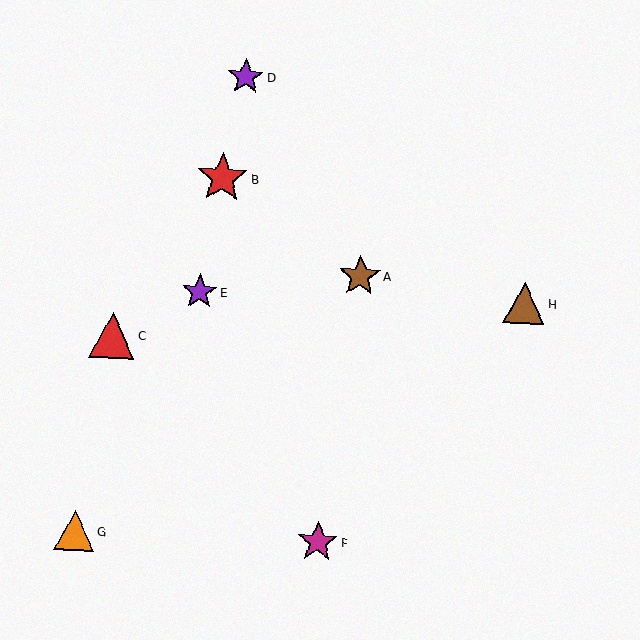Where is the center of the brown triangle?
The center of the brown triangle is at (524, 304).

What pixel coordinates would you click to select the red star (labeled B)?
Click at (222, 178) to select the red star B.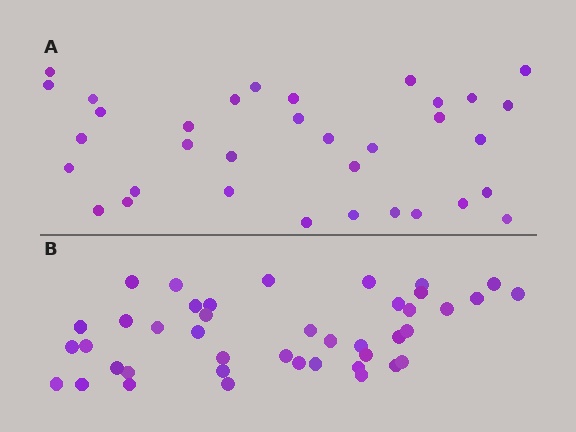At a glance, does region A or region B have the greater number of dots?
Region B (the bottom region) has more dots.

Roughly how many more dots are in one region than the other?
Region B has roughly 8 or so more dots than region A.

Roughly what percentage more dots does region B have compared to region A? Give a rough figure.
About 25% more.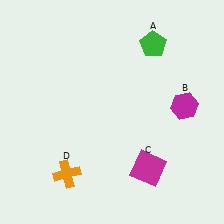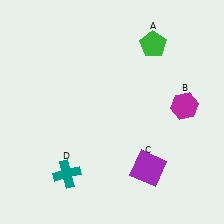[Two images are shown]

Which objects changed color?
C changed from magenta to purple. D changed from orange to teal.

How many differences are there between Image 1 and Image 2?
There are 2 differences between the two images.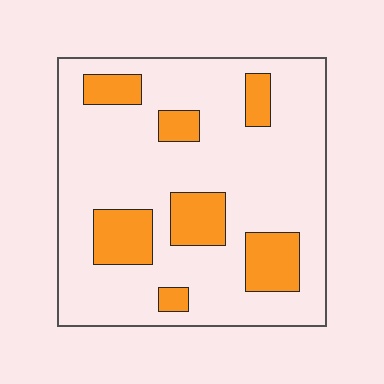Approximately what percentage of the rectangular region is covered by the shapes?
Approximately 20%.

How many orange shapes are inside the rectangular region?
7.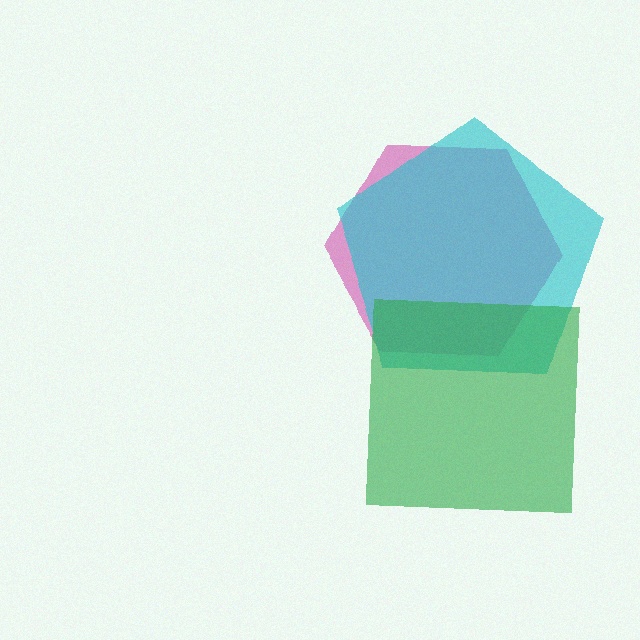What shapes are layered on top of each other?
The layered shapes are: a magenta hexagon, a cyan pentagon, a green square.